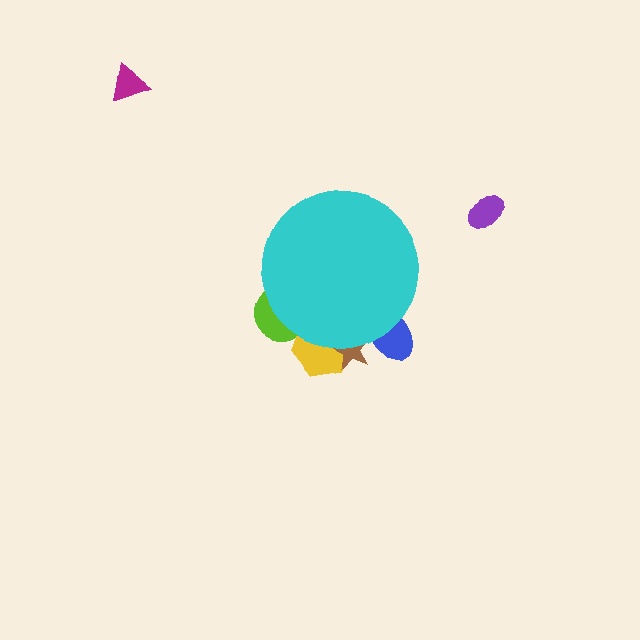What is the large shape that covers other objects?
A cyan circle.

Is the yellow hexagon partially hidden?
Yes, the yellow hexagon is partially hidden behind the cyan circle.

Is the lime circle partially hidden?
Yes, the lime circle is partially hidden behind the cyan circle.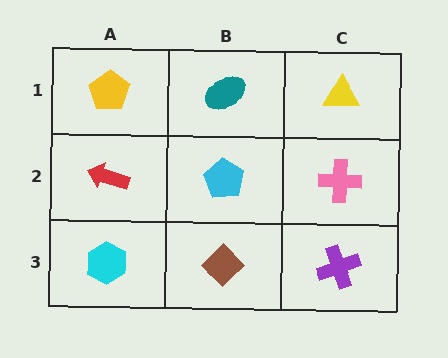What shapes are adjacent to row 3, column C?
A pink cross (row 2, column C), a brown diamond (row 3, column B).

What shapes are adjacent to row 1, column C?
A pink cross (row 2, column C), a teal ellipse (row 1, column B).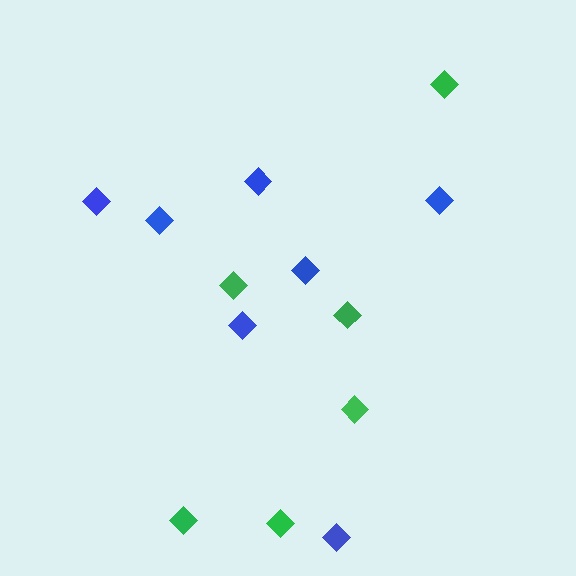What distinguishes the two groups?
There are 2 groups: one group of blue diamonds (7) and one group of green diamonds (6).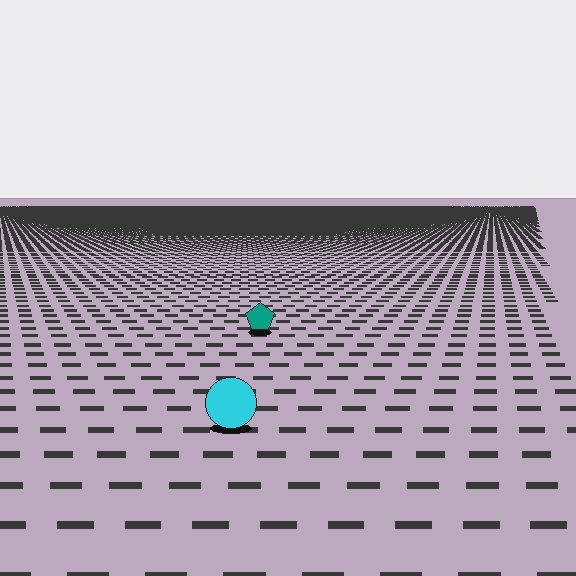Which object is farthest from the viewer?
The teal pentagon is farthest from the viewer. It appears smaller and the ground texture around it is denser.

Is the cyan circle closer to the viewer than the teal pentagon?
Yes. The cyan circle is closer — you can tell from the texture gradient: the ground texture is coarser near it.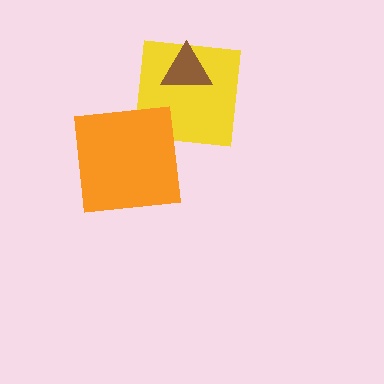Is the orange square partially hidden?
No, no other shape covers it.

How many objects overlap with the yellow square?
1 object overlaps with the yellow square.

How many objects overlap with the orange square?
0 objects overlap with the orange square.